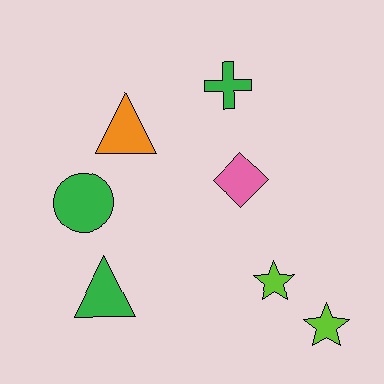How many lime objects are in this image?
There are 2 lime objects.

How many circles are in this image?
There is 1 circle.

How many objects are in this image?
There are 7 objects.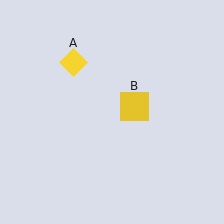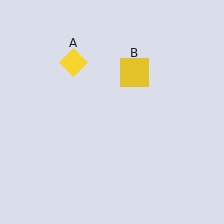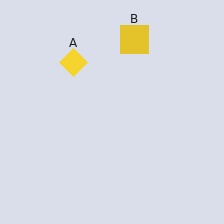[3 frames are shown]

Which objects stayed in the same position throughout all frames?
Yellow diamond (object A) remained stationary.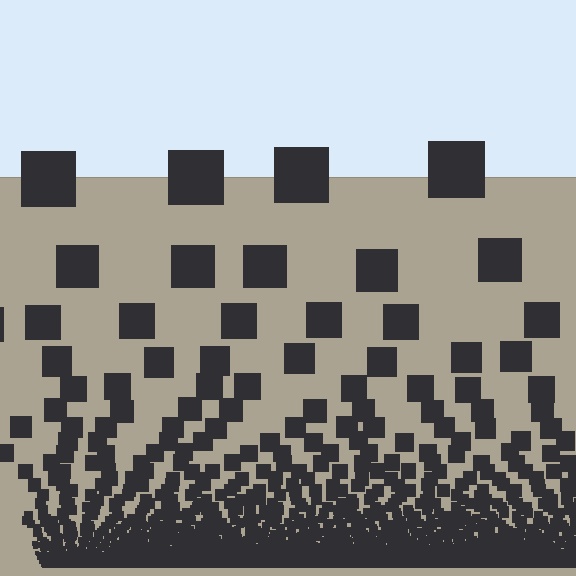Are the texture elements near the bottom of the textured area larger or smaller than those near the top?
Smaller. The gradient is inverted — elements near the bottom are smaller and denser.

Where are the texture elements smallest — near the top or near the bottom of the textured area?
Near the bottom.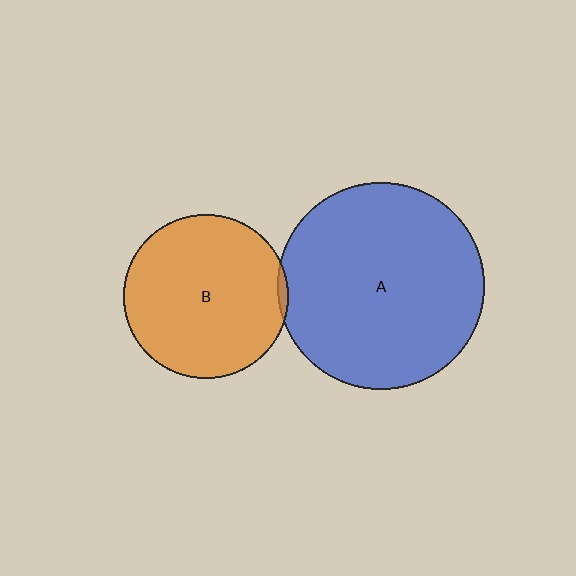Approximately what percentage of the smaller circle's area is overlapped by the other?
Approximately 5%.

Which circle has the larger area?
Circle A (blue).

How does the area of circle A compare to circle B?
Approximately 1.6 times.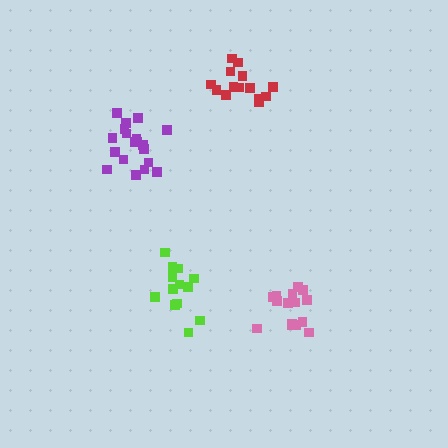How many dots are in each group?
Group 1: 19 dots, Group 2: 13 dots, Group 3: 15 dots, Group 4: 15 dots (62 total).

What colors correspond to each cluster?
The clusters are colored: purple, lime, red, pink.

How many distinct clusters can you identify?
There are 4 distinct clusters.